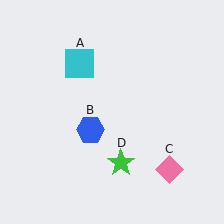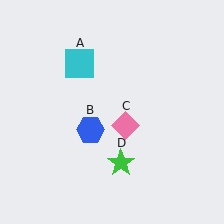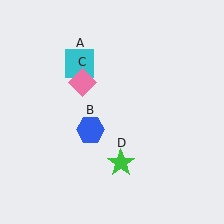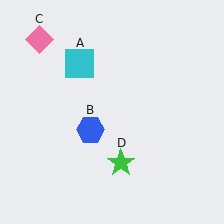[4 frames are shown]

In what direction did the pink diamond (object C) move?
The pink diamond (object C) moved up and to the left.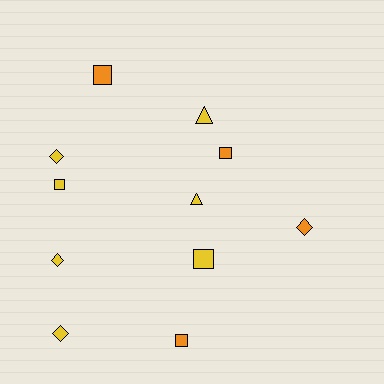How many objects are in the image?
There are 11 objects.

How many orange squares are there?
There are 3 orange squares.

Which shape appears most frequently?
Square, with 5 objects.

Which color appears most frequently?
Yellow, with 7 objects.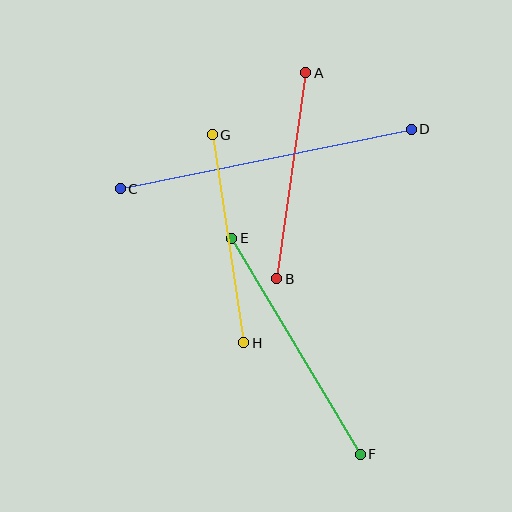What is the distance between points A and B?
The distance is approximately 208 pixels.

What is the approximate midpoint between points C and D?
The midpoint is at approximately (266, 159) pixels.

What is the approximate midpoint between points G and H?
The midpoint is at approximately (228, 239) pixels.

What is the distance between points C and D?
The distance is approximately 297 pixels.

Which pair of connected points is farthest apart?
Points C and D are farthest apart.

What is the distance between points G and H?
The distance is approximately 211 pixels.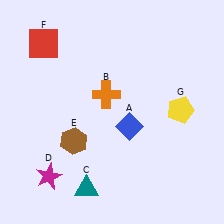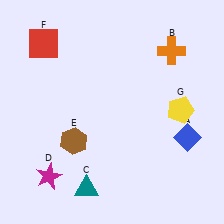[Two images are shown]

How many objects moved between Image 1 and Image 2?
2 objects moved between the two images.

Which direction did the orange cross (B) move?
The orange cross (B) moved right.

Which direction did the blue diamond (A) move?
The blue diamond (A) moved right.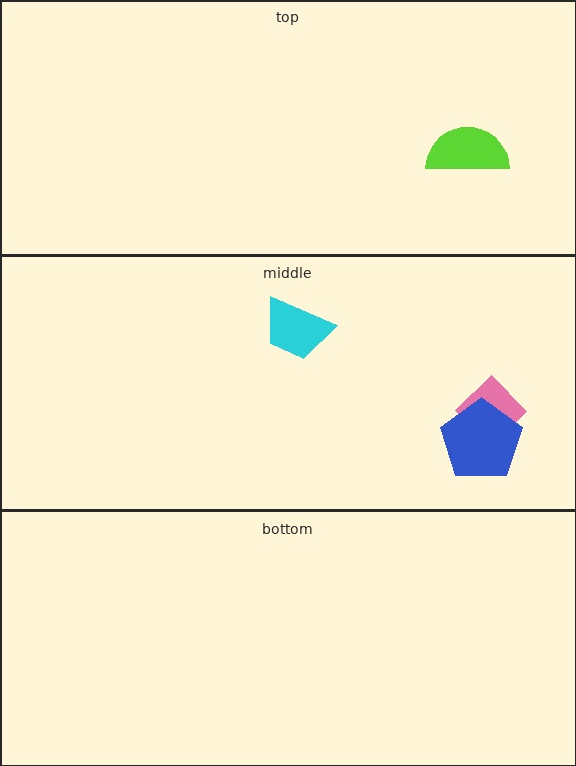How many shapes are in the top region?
1.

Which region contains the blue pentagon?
The middle region.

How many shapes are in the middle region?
3.